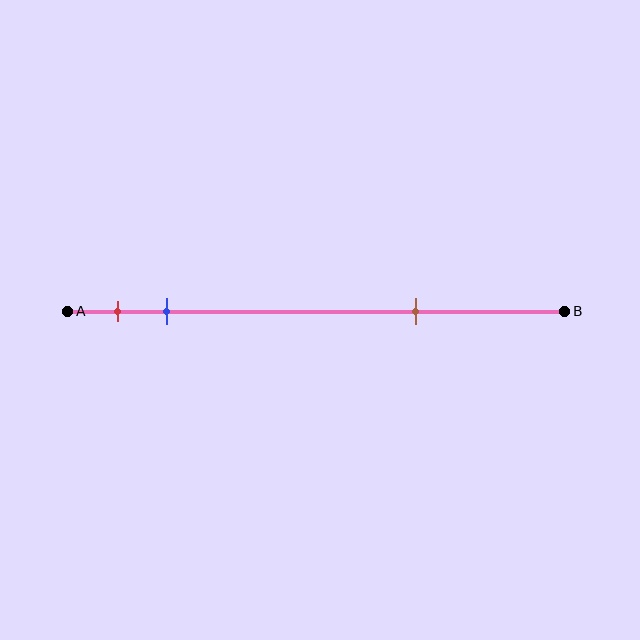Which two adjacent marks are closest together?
The red and blue marks are the closest adjacent pair.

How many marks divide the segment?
There are 3 marks dividing the segment.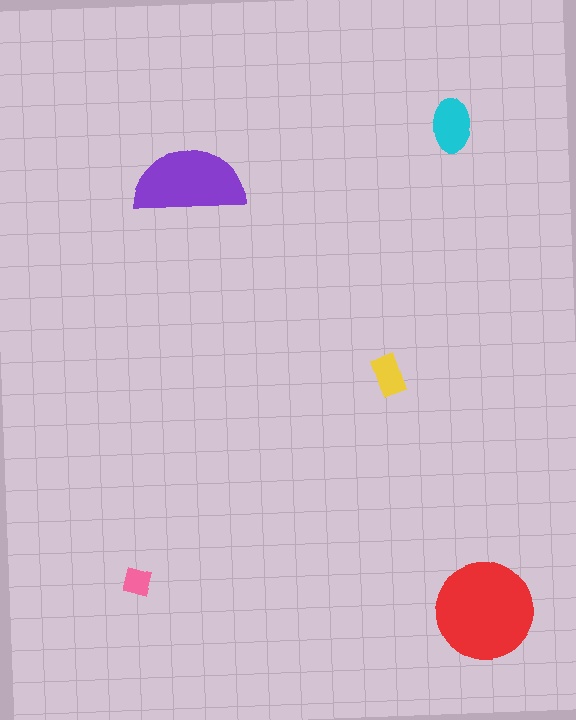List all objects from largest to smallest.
The red circle, the purple semicircle, the cyan ellipse, the yellow rectangle, the pink square.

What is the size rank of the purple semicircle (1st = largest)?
2nd.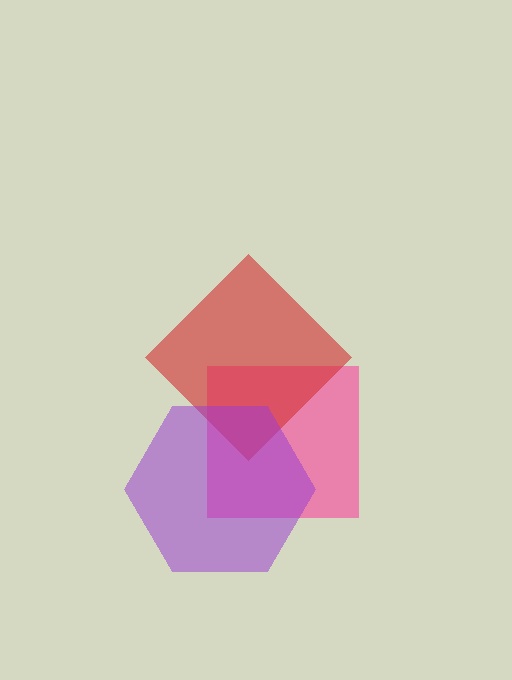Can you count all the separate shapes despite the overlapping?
Yes, there are 3 separate shapes.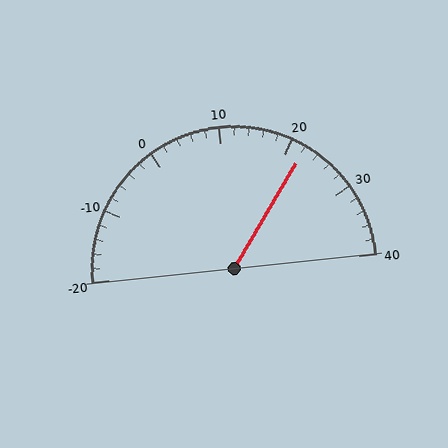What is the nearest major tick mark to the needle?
The nearest major tick mark is 20.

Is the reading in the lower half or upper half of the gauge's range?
The reading is in the upper half of the range (-20 to 40).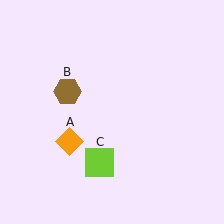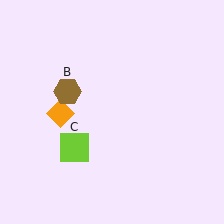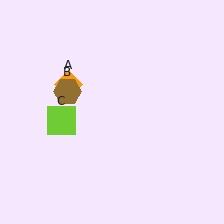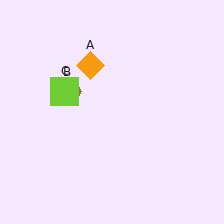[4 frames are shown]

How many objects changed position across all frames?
2 objects changed position: orange diamond (object A), lime square (object C).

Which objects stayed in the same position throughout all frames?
Brown hexagon (object B) remained stationary.